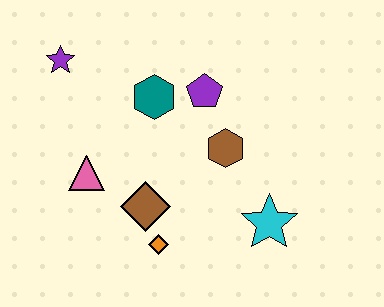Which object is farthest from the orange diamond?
The purple star is farthest from the orange diamond.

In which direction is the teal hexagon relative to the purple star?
The teal hexagon is to the right of the purple star.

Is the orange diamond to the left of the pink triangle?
No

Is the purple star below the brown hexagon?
No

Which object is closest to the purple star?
The teal hexagon is closest to the purple star.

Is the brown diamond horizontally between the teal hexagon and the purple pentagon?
No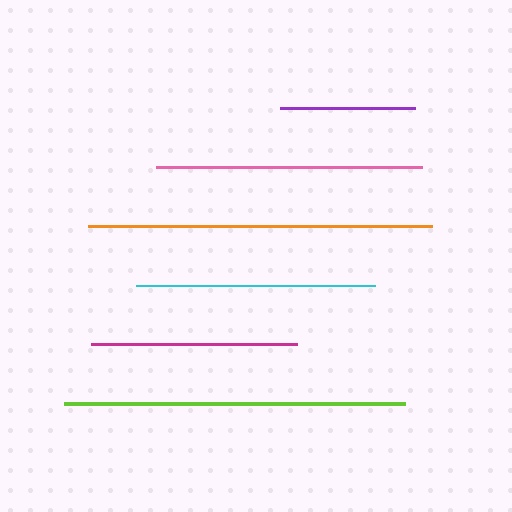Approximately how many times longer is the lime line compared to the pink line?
The lime line is approximately 1.3 times the length of the pink line.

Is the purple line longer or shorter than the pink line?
The pink line is longer than the purple line.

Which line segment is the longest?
The orange line is the longest at approximately 344 pixels.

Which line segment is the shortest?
The purple line is the shortest at approximately 136 pixels.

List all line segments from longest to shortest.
From longest to shortest: orange, lime, pink, cyan, magenta, purple.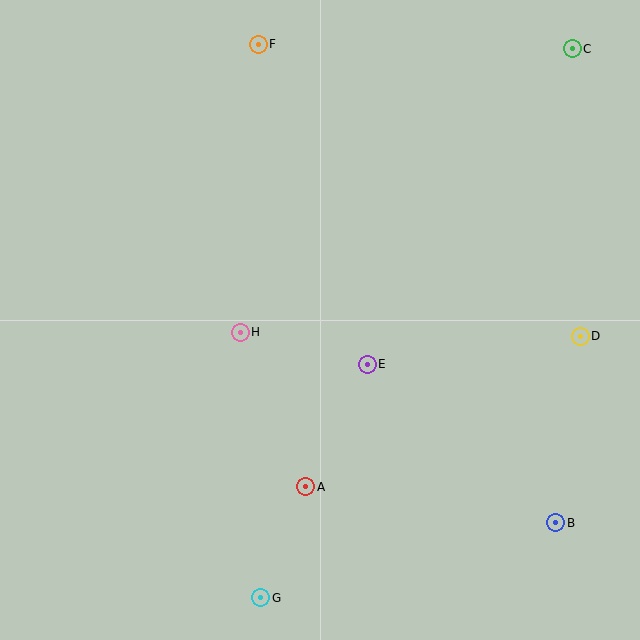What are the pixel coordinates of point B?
Point B is at (556, 523).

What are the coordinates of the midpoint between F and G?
The midpoint between F and G is at (259, 321).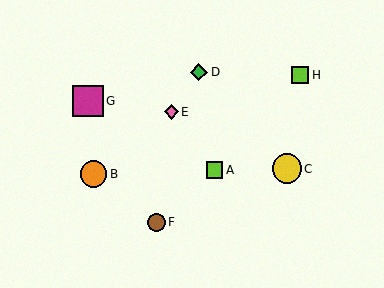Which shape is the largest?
The magenta square (labeled G) is the largest.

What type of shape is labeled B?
Shape B is an orange circle.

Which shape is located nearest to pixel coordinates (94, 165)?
The orange circle (labeled B) at (93, 174) is nearest to that location.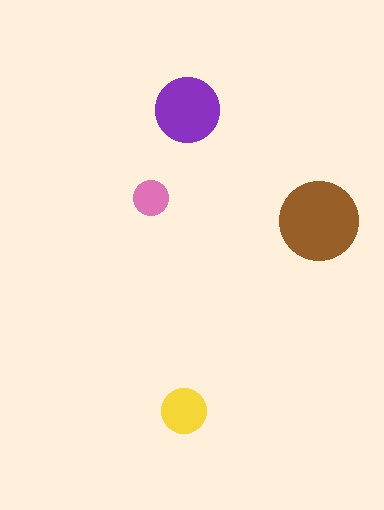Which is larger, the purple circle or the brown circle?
The brown one.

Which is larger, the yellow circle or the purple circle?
The purple one.